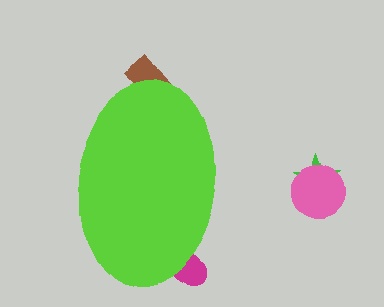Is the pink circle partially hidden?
No, the pink circle is fully visible.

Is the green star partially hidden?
No, the green star is fully visible.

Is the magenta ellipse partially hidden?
Yes, the magenta ellipse is partially hidden behind the lime ellipse.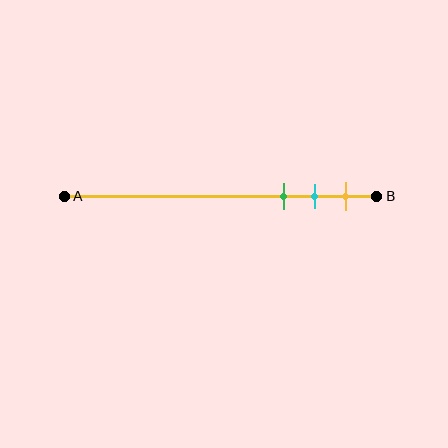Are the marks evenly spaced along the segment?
Yes, the marks are approximately evenly spaced.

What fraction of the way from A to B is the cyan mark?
The cyan mark is approximately 80% (0.8) of the way from A to B.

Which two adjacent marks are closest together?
The cyan and yellow marks are the closest adjacent pair.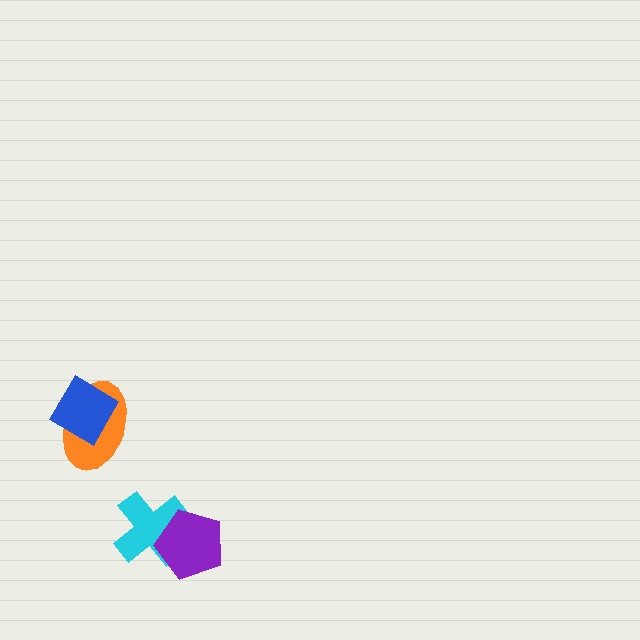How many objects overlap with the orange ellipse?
1 object overlaps with the orange ellipse.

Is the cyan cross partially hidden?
Yes, it is partially covered by another shape.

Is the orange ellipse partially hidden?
Yes, it is partially covered by another shape.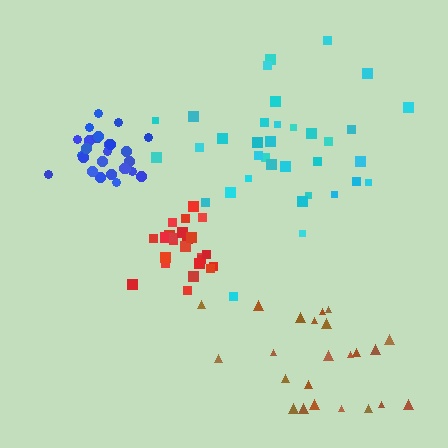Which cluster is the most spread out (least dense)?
Brown.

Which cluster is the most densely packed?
Red.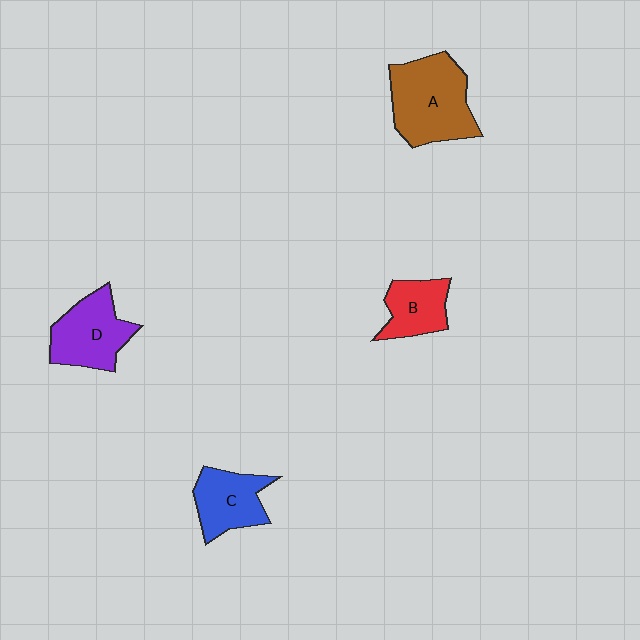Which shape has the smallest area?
Shape B (red).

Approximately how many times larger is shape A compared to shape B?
Approximately 1.9 times.